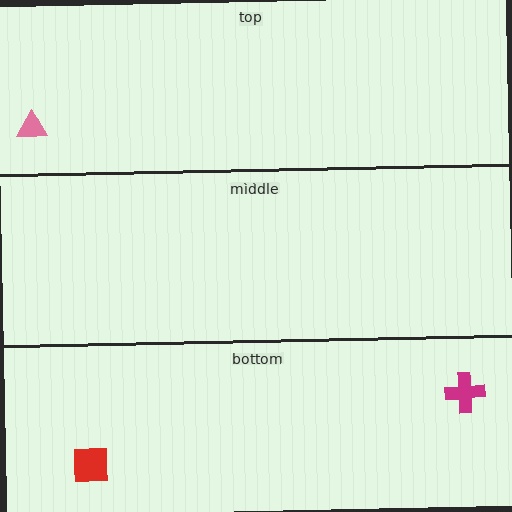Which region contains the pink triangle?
The top region.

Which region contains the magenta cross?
The bottom region.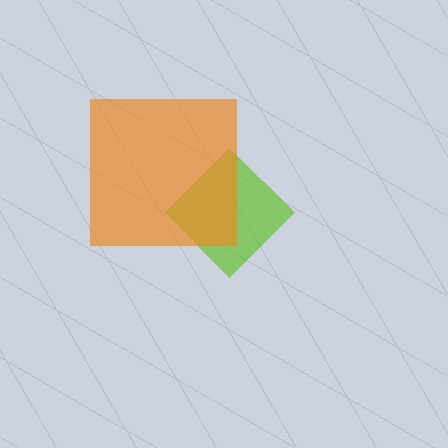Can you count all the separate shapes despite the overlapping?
Yes, there are 2 separate shapes.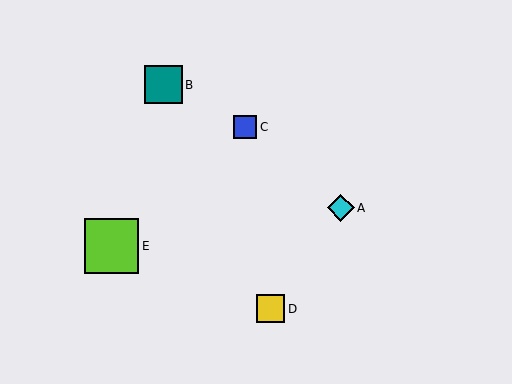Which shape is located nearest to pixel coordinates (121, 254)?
The lime square (labeled E) at (111, 246) is nearest to that location.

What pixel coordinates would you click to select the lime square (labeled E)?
Click at (111, 246) to select the lime square E.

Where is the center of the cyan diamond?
The center of the cyan diamond is at (341, 208).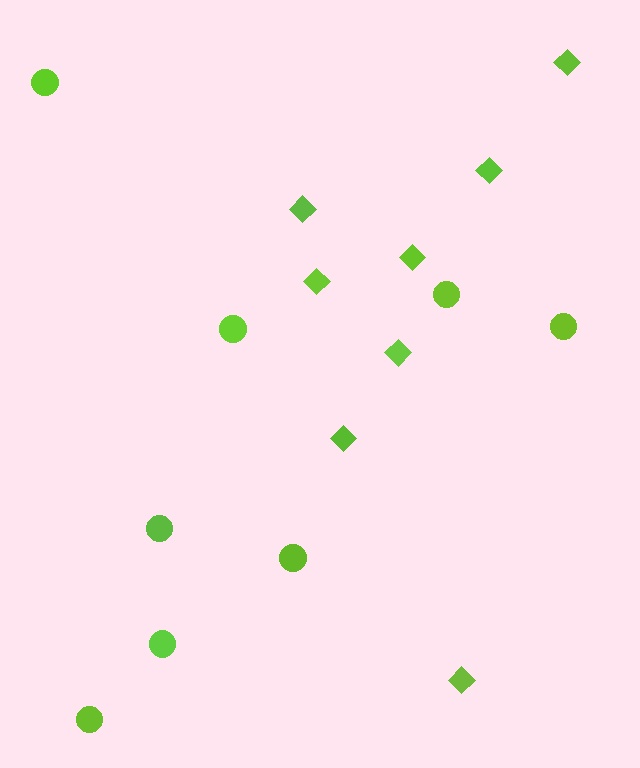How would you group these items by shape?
There are 2 groups: one group of circles (8) and one group of diamonds (8).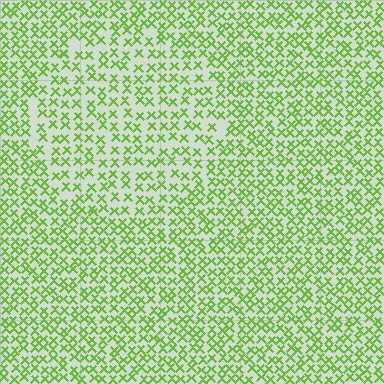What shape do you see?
I see a circle.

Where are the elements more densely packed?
The elements are more densely packed outside the circle boundary.